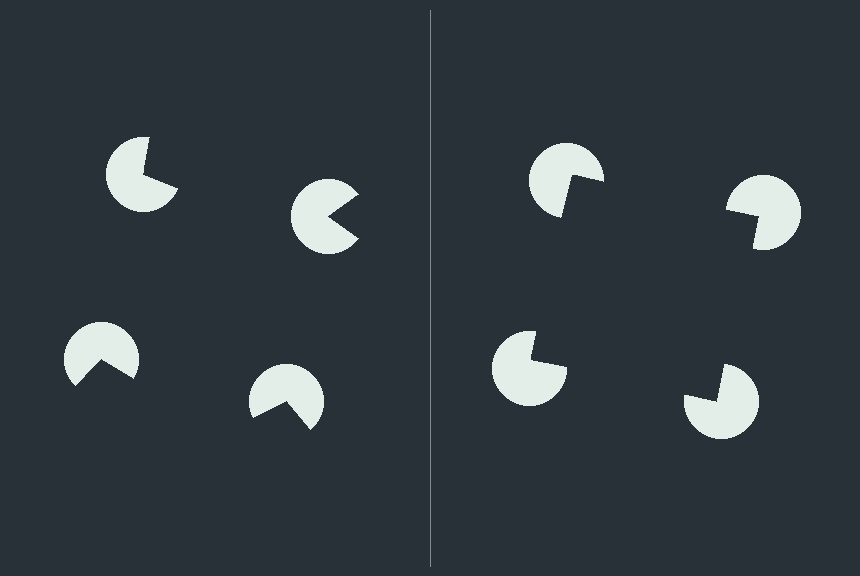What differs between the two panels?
The pac-man discs are positioned identically on both sides; only the wedge orientations differ. On the right they align to a square; on the left they are misaligned.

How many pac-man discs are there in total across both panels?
8 — 4 on each side.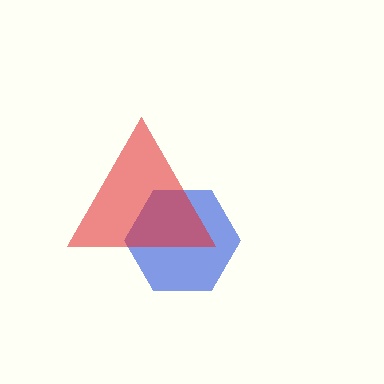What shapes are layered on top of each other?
The layered shapes are: a blue hexagon, a red triangle.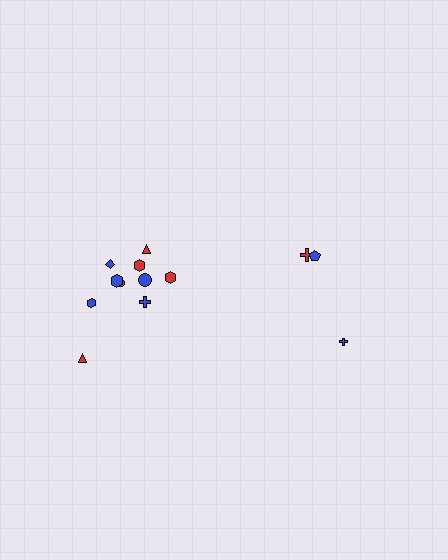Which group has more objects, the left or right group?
The left group.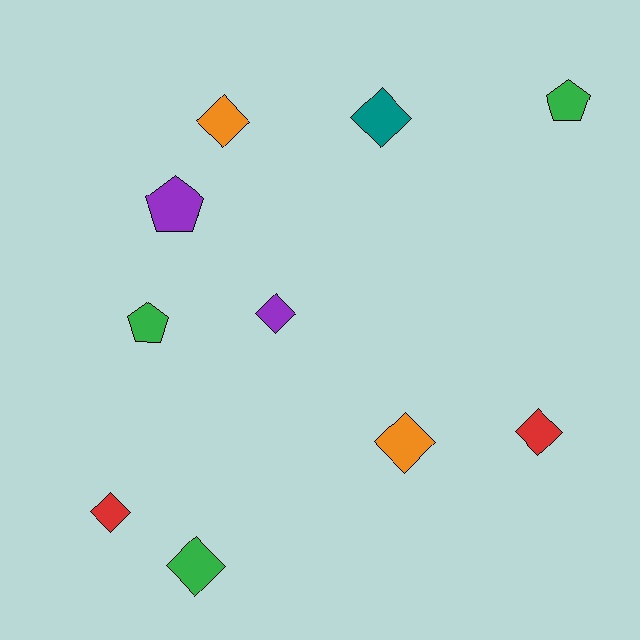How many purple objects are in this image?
There are 2 purple objects.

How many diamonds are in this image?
There are 7 diamonds.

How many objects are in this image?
There are 10 objects.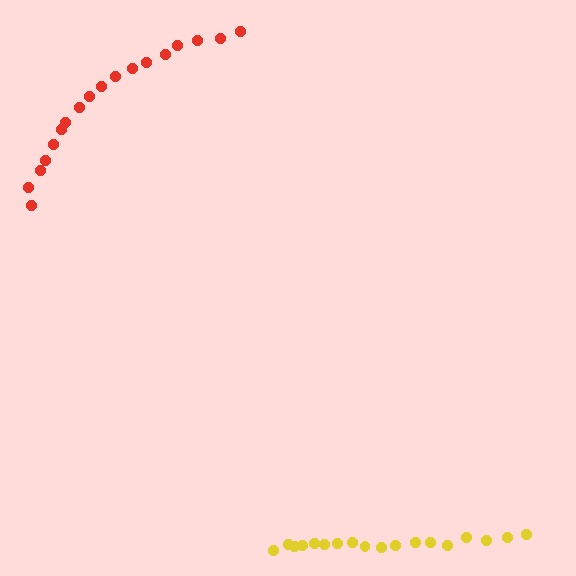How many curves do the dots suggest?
There are 2 distinct paths.